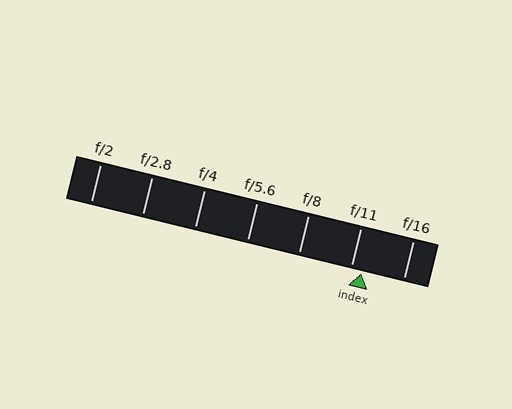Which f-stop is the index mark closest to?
The index mark is closest to f/11.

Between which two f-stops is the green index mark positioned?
The index mark is between f/11 and f/16.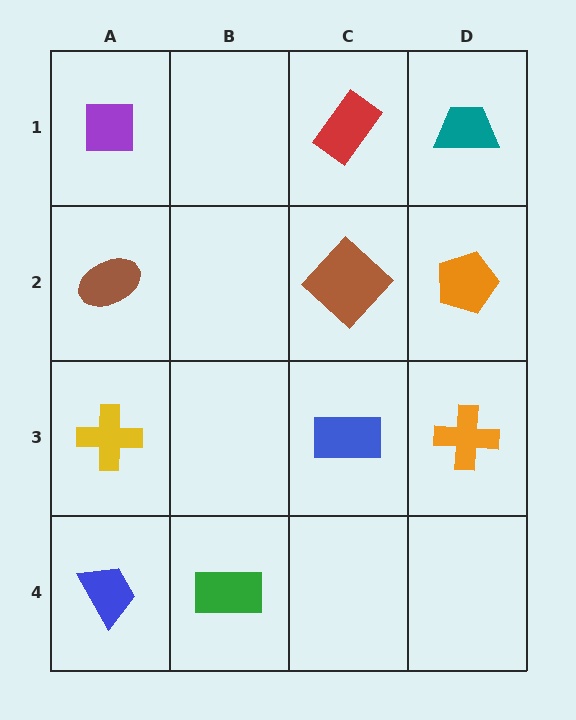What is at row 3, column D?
An orange cross.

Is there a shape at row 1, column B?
No, that cell is empty.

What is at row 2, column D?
An orange pentagon.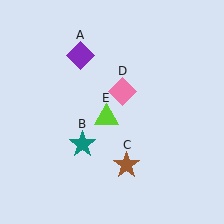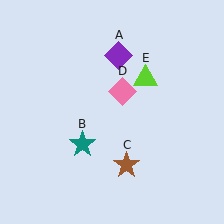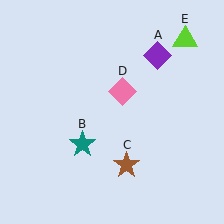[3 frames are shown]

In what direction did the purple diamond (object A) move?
The purple diamond (object A) moved right.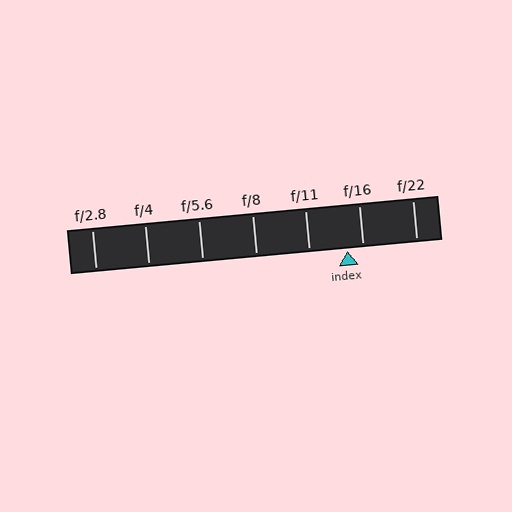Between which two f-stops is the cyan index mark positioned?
The index mark is between f/11 and f/16.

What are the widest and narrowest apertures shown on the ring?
The widest aperture shown is f/2.8 and the narrowest is f/22.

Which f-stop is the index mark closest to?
The index mark is closest to f/16.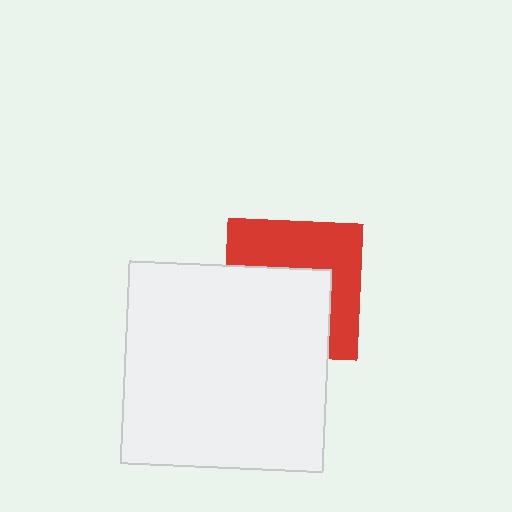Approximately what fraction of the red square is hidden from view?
Roughly 53% of the red square is hidden behind the white square.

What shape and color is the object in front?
The object in front is a white square.